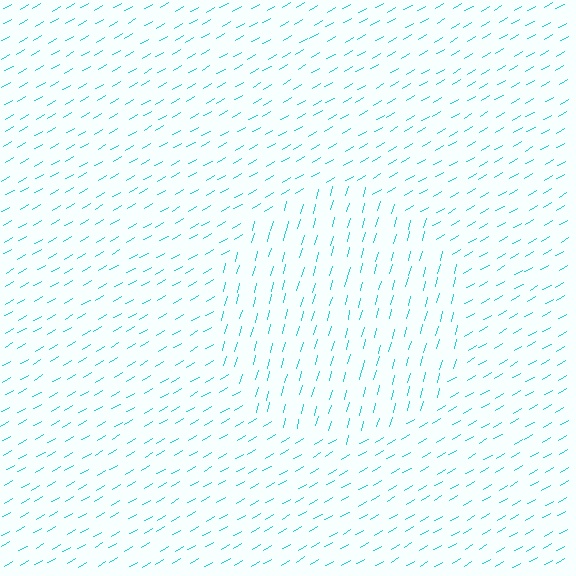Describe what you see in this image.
The image is filled with small cyan line segments. A circle region in the image has lines oriented differently from the surrounding lines, creating a visible texture boundary.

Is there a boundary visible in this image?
Yes, there is a texture boundary formed by a change in line orientation.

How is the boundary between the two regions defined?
The boundary is defined purely by a change in line orientation (approximately 45 degrees difference). All lines are the same color and thickness.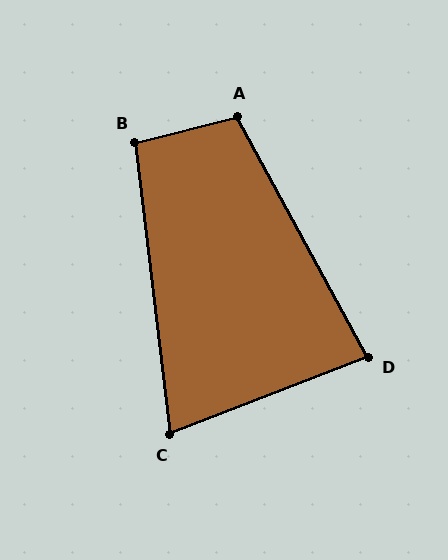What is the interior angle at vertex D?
Approximately 83 degrees (acute).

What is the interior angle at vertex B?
Approximately 97 degrees (obtuse).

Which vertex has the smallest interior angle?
C, at approximately 76 degrees.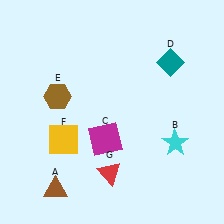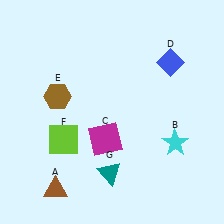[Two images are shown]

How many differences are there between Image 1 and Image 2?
There are 3 differences between the two images.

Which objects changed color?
D changed from teal to blue. F changed from yellow to lime. G changed from red to teal.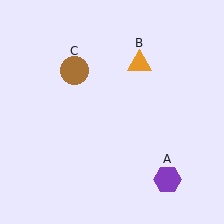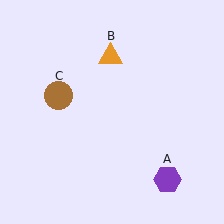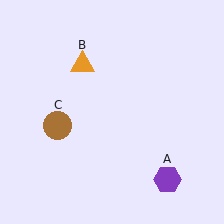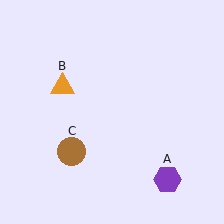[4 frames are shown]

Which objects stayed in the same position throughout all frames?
Purple hexagon (object A) remained stationary.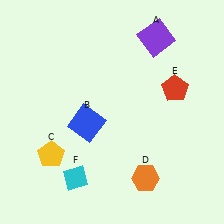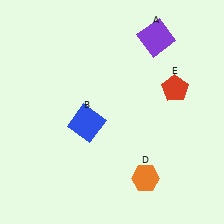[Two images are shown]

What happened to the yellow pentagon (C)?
The yellow pentagon (C) was removed in Image 2. It was in the bottom-left area of Image 1.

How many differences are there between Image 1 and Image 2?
There are 2 differences between the two images.